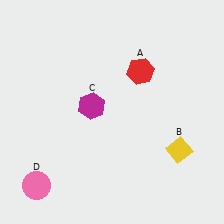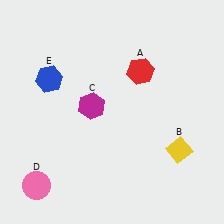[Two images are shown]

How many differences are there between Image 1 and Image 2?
There is 1 difference between the two images.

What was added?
A blue hexagon (E) was added in Image 2.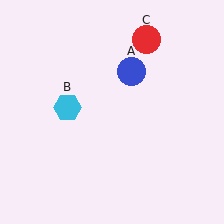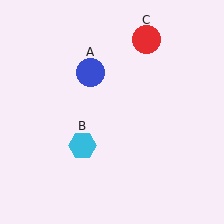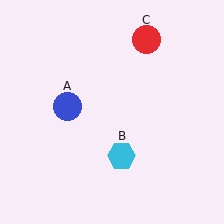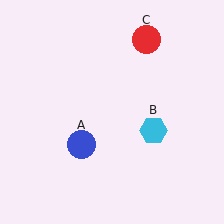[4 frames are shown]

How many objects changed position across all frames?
2 objects changed position: blue circle (object A), cyan hexagon (object B).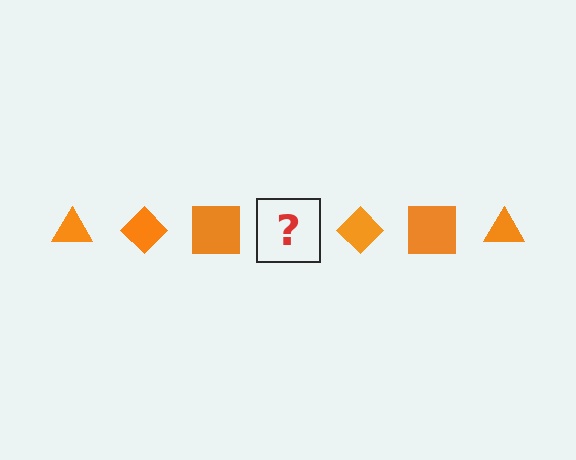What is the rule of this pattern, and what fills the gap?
The rule is that the pattern cycles through triangle, diamond, square shapes in orange. The gap should be filled with an orange triangle.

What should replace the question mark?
The question mark should be replaced with an orange triangle.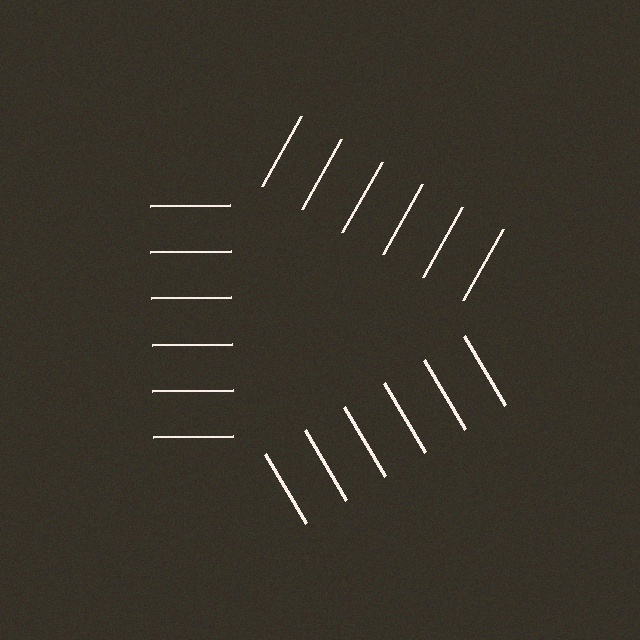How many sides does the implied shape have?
3 sides — the line-ends trace a triangle.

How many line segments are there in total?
18 — 6 along each of the 3 edges.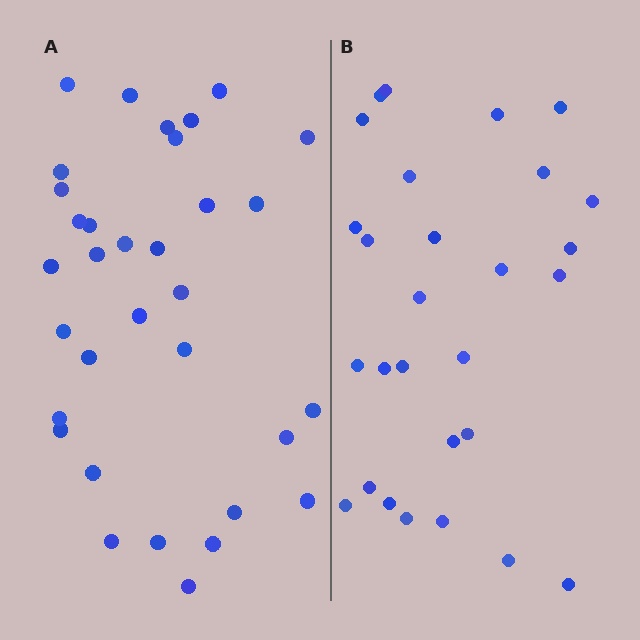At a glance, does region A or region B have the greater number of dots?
Region A (the left region) has more dots.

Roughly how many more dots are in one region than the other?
Region A has about 5 more dots than region B.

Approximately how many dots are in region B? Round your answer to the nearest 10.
About 30 dots. (The exact count is 28, which rounds to 30.)